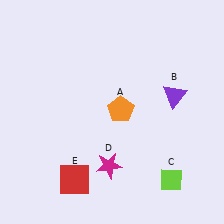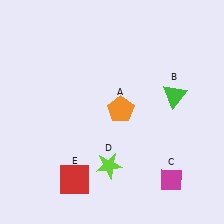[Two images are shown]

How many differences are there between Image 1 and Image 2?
There are 3 differences between the two images.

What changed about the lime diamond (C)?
In Image 1, C is lime. In Image 2, it changed to magenta.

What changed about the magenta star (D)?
In Image 1, D is magenta. In Image 2, it changed to lime.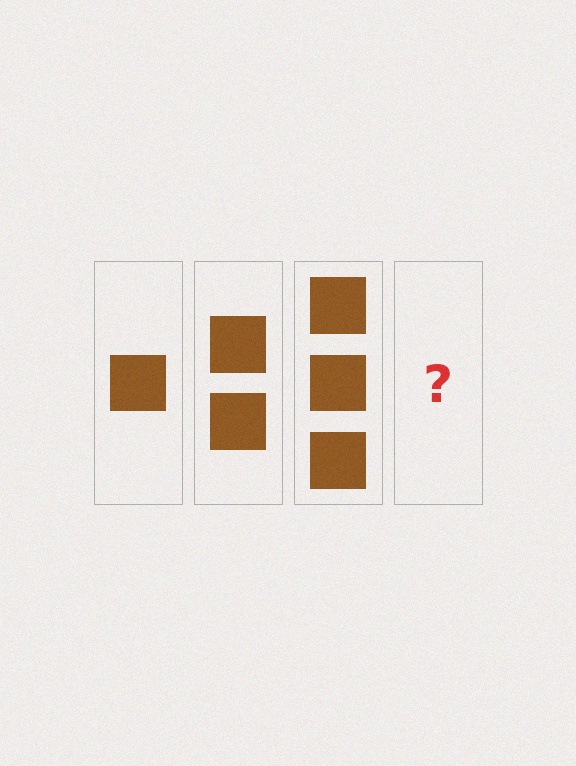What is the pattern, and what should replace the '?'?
The pattern is that each step adds one more square. The '?' should be 4 squares.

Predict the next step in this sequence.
The next step is 4 squares.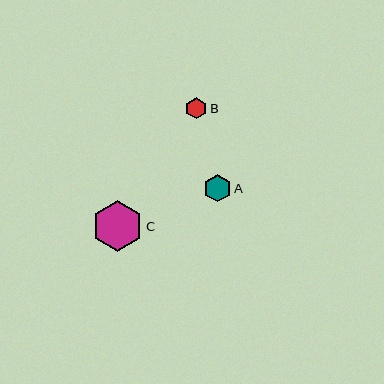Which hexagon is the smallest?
Hexagon B is the smallest with a size of approximately 21 pixels.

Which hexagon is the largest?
Hexagon C is the largest with a size of approximately 51 pixels.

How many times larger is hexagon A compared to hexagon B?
Hexagon A is approximately 1.3 times the size of hexagon B.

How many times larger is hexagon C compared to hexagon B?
Hexagon C is approximately 2.4 times the size of hexagon B.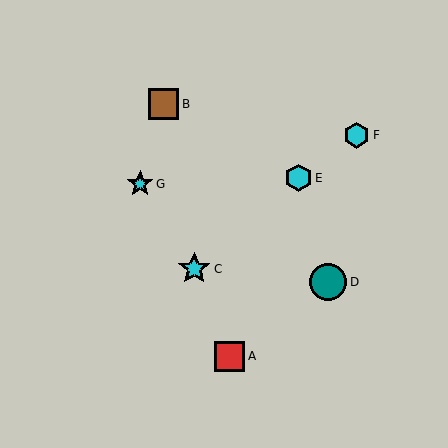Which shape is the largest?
The teal circle (labeled D) is the largest.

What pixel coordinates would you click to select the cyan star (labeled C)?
Click at (194, 269) to select the cyan star C.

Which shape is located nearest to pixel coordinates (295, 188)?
The cyan hexagon (labeled E) at (298, 178) is nearest to that location.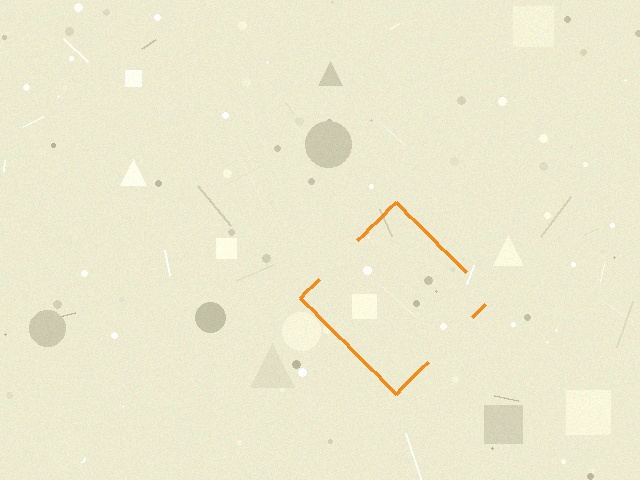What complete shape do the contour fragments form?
The contour fragments form a diamond.